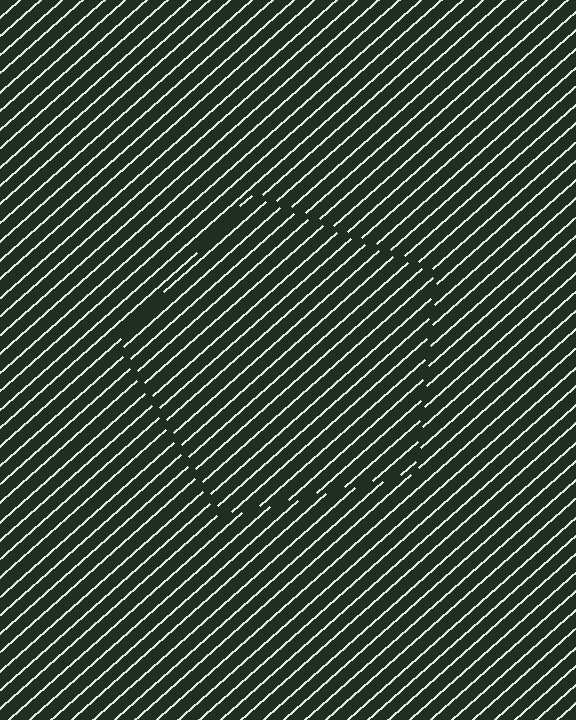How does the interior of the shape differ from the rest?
The interior of the shape contains the same grating, shifted by half a period — the contour is defined by the phase discontinuity where line-ends from the inner and outer gratings abut.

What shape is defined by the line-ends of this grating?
An illusory pentagon. The interior of the shape contains the same grating, shifted by half a period — the contour is defined by the phase discontinuity where line-ends from the inner and outer gratings abut.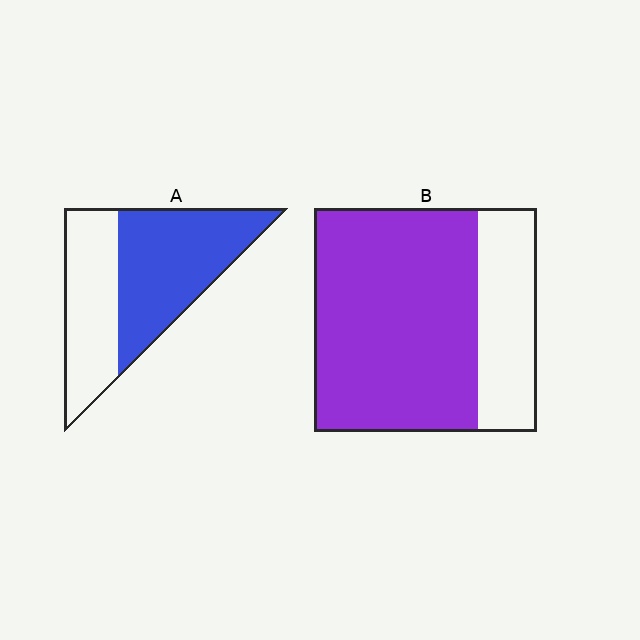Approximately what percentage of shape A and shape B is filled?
A is approximately 60% and B is approximately 75%.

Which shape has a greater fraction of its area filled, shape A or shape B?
Shape B.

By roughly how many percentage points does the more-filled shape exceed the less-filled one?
By roughly 15 percentage points (B over A).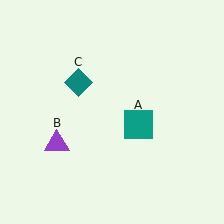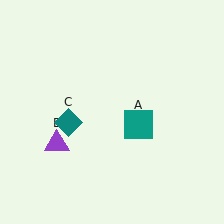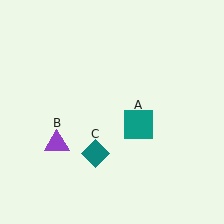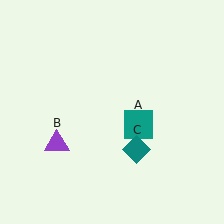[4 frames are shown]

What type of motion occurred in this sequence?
The teal diamond (object C) rotated counterclockwise around the center of the scene.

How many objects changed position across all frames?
1 object changed position: teal diamond (object C).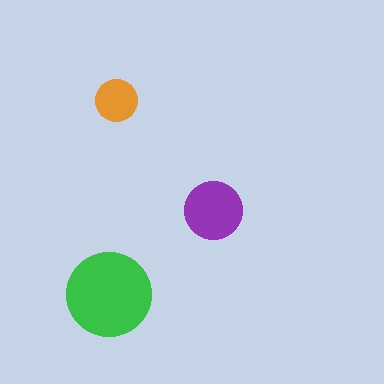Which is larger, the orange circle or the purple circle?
The purple one.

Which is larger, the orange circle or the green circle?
The green one.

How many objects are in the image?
There are 3 objects in the image.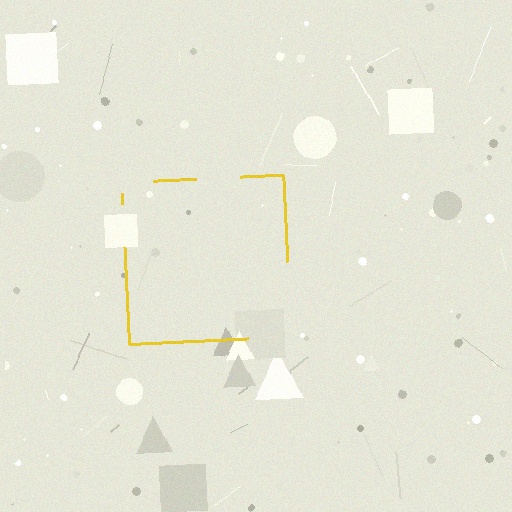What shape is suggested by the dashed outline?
The dashed outline suggests a square.